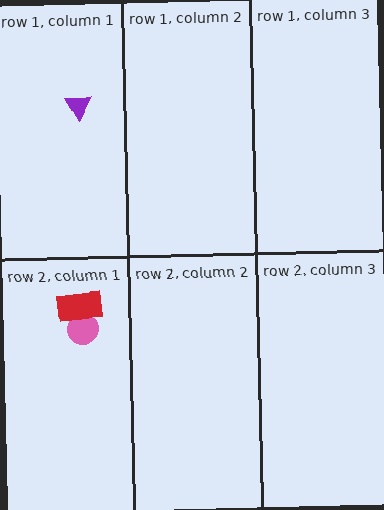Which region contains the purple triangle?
The row 1, column 1 region.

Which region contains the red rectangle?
The row 2, column 1 region.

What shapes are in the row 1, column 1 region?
The purple triangle.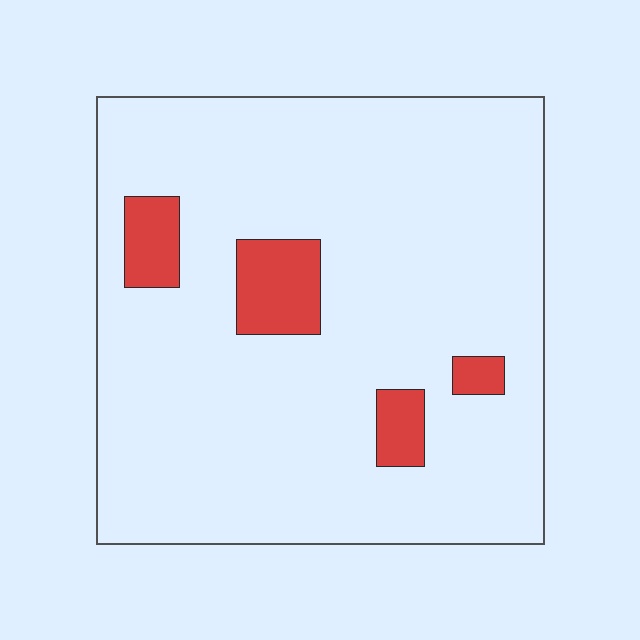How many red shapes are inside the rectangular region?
4.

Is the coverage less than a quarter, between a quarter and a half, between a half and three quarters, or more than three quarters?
Less than a quarter.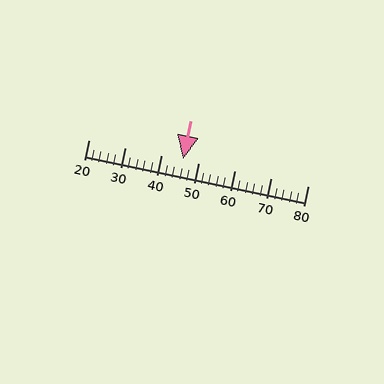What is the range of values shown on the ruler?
The ruler shows values from 20 to 80.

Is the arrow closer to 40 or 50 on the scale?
The arrow is closer to 50.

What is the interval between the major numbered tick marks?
The major tick marks are spaced 10 units apart.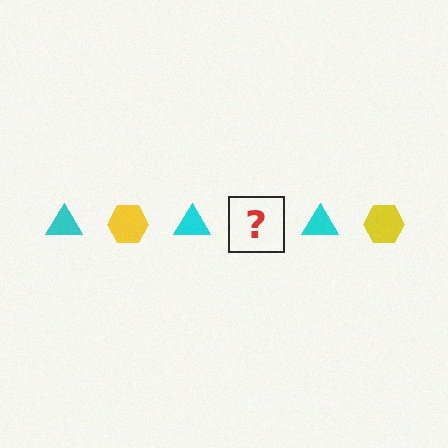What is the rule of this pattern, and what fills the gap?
The rule is that the pattern alternates between cyan triangle and yellow hexagon. The gap should be filled with a yellow hexagon.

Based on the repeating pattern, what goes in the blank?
The blank should be a yellow hexagon.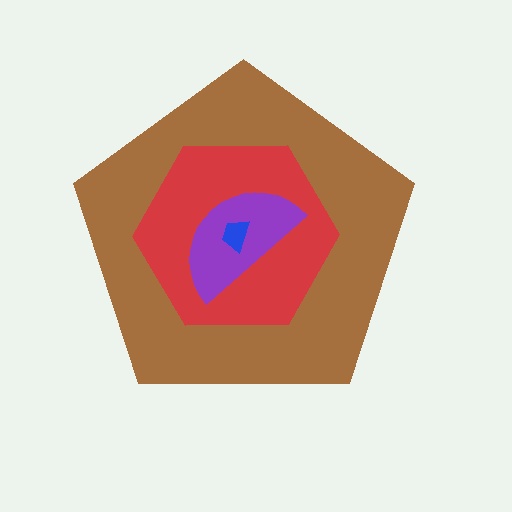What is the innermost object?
The blue trapezoid.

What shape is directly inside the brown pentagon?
The red hexagon.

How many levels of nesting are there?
4.